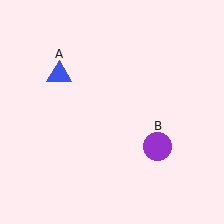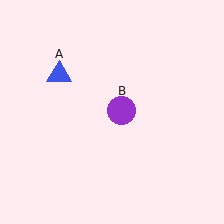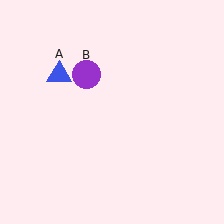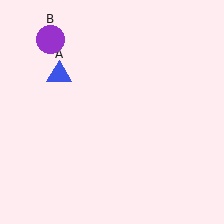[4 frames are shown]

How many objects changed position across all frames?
1 object changed position: purple circle (object B).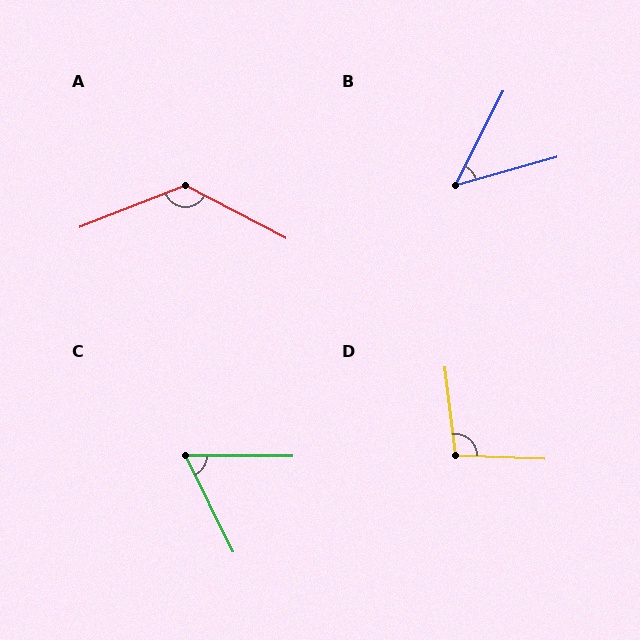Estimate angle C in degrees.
Approximately 64 degrees.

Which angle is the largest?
A, at approximately 131 degrees.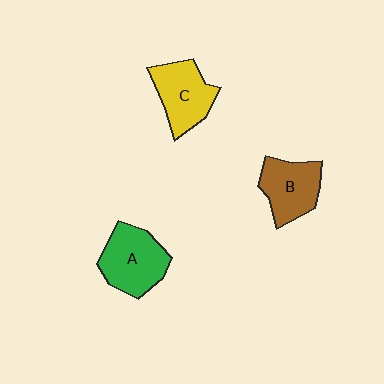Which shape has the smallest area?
Shape B (brown).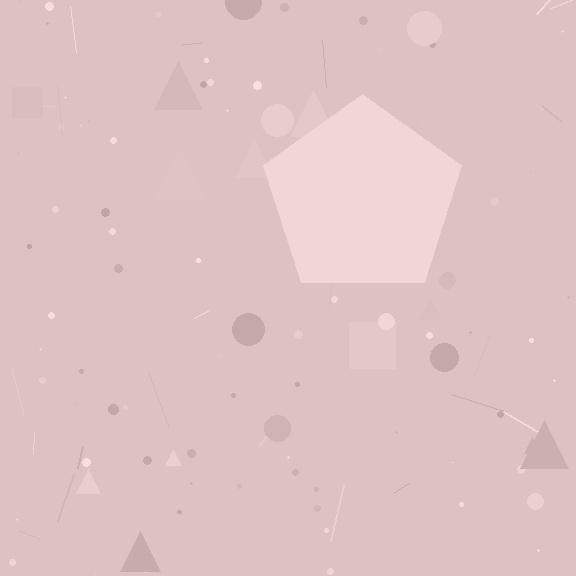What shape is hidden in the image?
A pentagon is hidden in the image.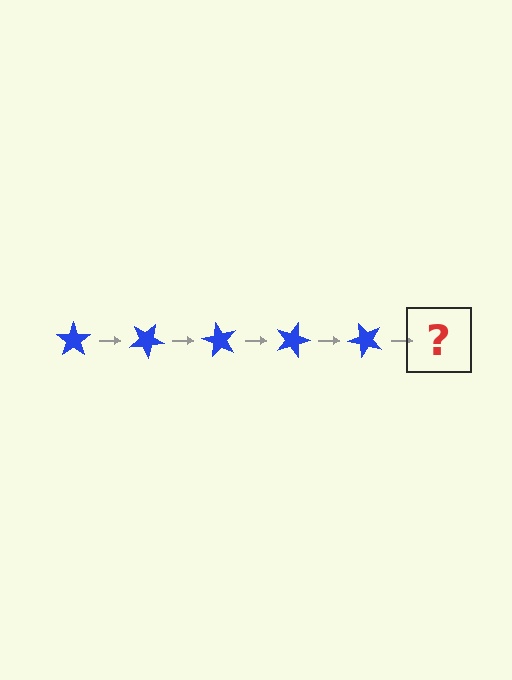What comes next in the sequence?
The next element should be a blue star rotated 150 degrees.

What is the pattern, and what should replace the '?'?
The pattern is that the star rotates 30 degrees each step. The '?' should be a blue star rotated 150 degrees.